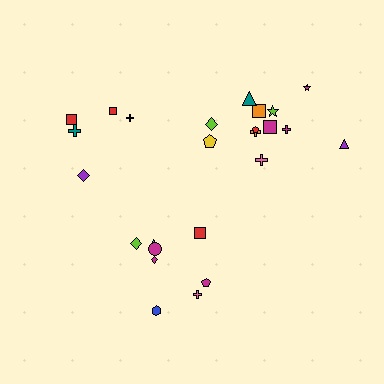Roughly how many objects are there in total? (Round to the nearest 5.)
Roughly 25 objects in total.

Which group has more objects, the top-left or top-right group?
The top-right group.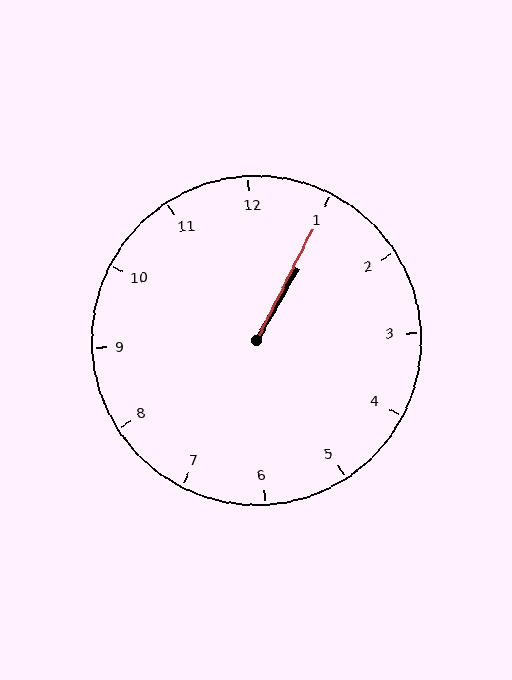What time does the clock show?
1:05.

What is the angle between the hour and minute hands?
Approximately 2 degrees.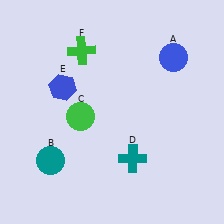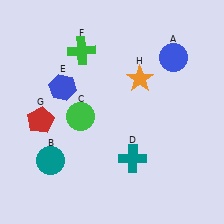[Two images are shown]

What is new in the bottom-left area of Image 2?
A red pentagon (G) was added in the bottom-left area of Image 2.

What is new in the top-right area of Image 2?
An orange star (H) was added in the top-right area of Image 2.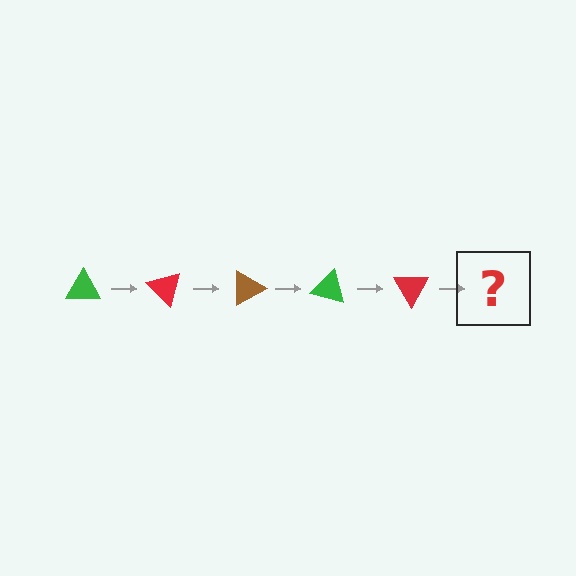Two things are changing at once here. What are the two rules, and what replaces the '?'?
The two rules are that it rotates 45 degrees each step and the color cycles through green, red, and brown. The '?' should be a brown triangle, rotated 225 degrees from the start.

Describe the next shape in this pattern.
It should be a brown triangle, rotated 225 degrees from the start.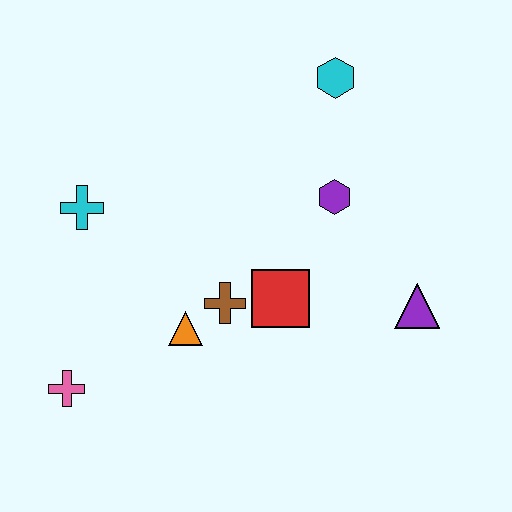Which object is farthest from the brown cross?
The cyan hexagon is farthest from the brown cross.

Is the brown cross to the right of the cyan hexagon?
No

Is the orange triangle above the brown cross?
No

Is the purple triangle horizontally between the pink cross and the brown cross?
No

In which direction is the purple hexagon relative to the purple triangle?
The purple hexagon is above the purple triangle.